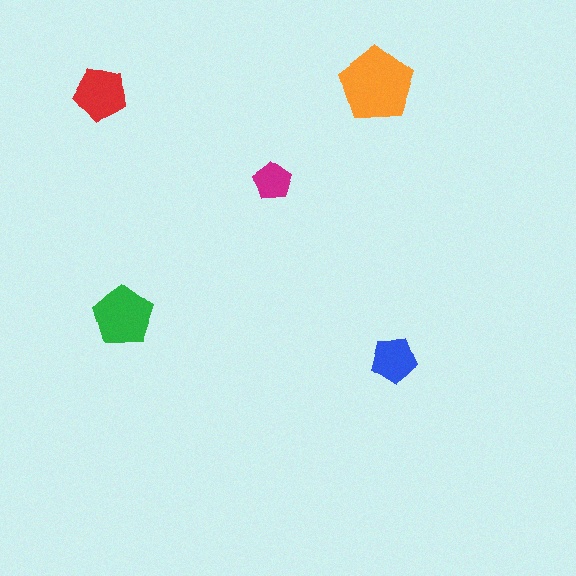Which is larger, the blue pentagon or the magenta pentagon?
The blue one.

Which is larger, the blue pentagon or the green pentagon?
The green one.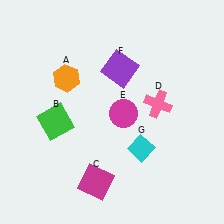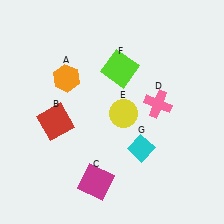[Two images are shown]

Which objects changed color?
B changed from green to red. E changed from magenta to yellow. F changed from purple to lime.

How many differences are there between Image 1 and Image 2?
There are 3 differences between the two images.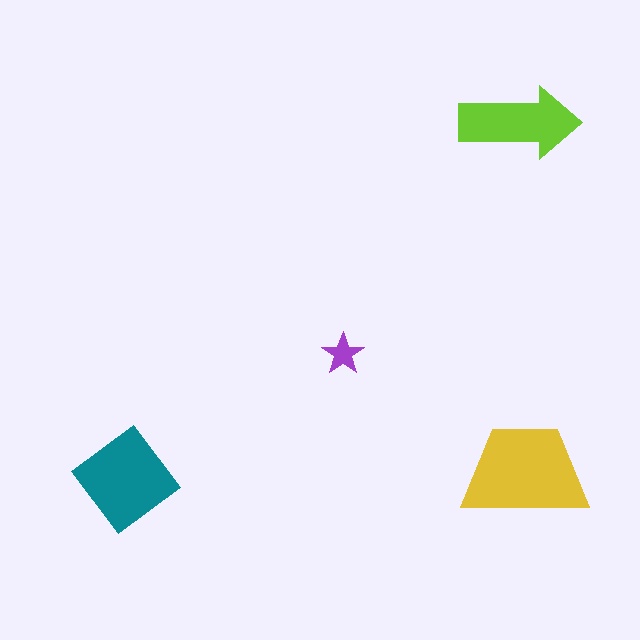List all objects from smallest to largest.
The purple star, the lime arrow, the teal diamond, the yellow trapezoid.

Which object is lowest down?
The teal diamond is bottommost.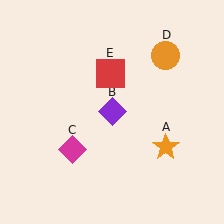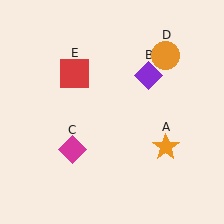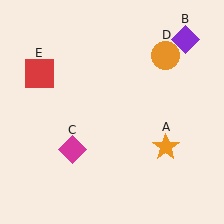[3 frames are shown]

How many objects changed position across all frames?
2 objects changed position: purple diamond (object B), red square (object E).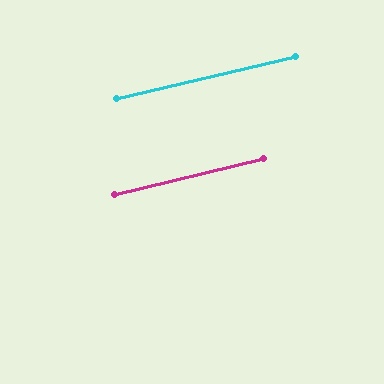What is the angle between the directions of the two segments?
Approximately 1 degree.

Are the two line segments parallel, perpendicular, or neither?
Parallel — their directions differ by only 0.5°.